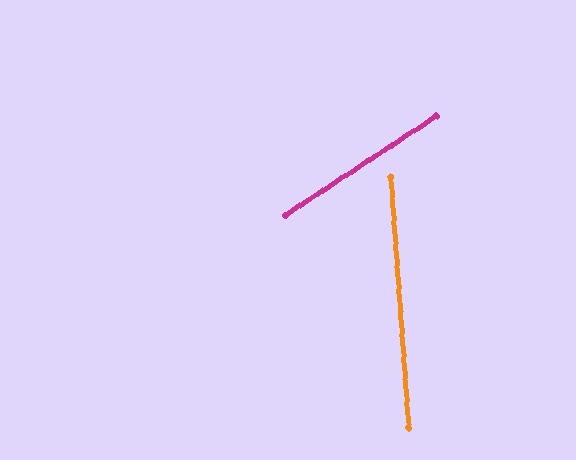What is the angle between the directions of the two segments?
Approximately 61 degrees.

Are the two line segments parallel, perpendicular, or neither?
Neither parallel nor perpendicular — they differ by about 61°.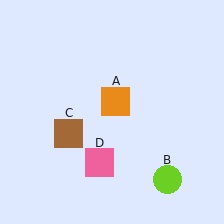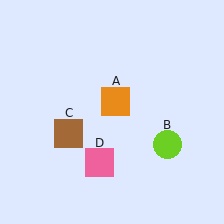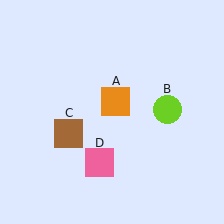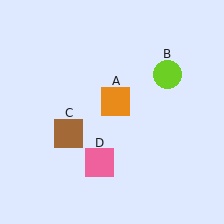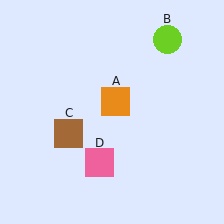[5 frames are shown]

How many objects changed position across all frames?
1 object changed position: lime circle (object B).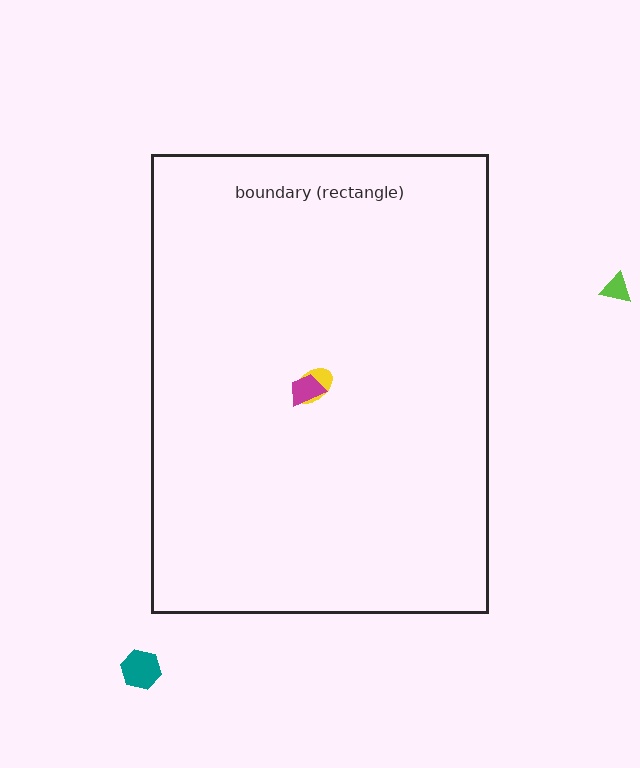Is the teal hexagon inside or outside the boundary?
Outside.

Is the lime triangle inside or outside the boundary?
Outside.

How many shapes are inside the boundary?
2 inside, 2 outside.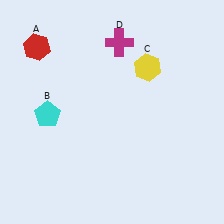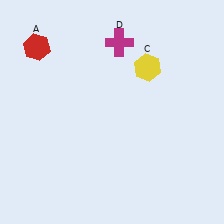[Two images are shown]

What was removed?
The cyan pentagon (B) was removed in Image 2.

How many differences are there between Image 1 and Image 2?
There is 1 difference between the two images.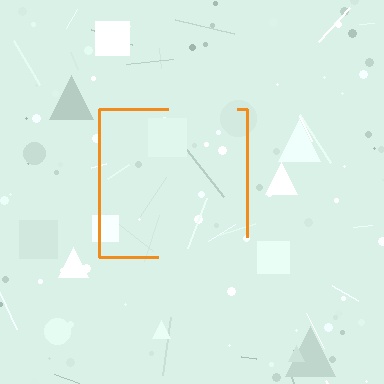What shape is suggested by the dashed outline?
The dashed outline suggests a square.